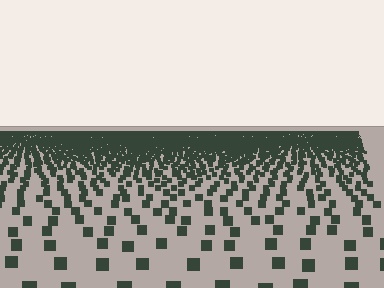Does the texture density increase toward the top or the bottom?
Density increases toward the top.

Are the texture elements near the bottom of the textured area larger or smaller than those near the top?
Larger. Near the bottom, elements are closer to the viewer and appear at a bigger on-screen size.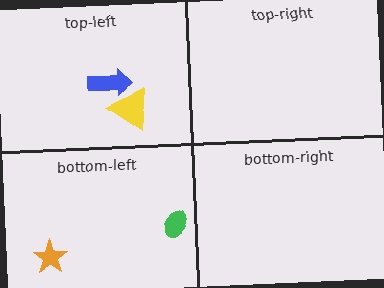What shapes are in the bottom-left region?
The orange star, the green ellipse.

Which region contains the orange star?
The bottom-left region.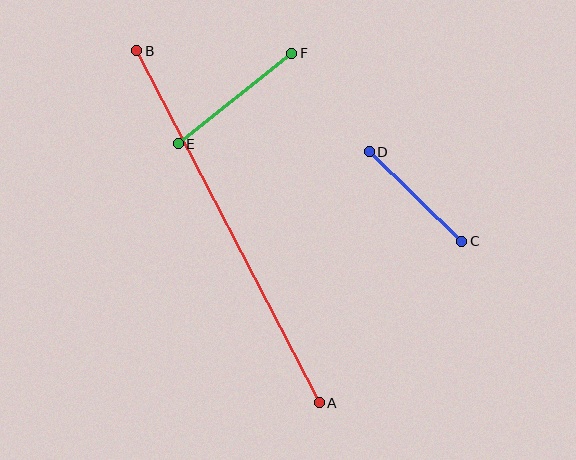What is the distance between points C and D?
The distance is approximately 129 pixels.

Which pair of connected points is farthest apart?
Points A and B are farthest apart.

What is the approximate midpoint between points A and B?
The midpoint is at approximately (228, 227) pixels.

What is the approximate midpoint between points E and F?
The midpoint is at approximately (235, 98) pixels.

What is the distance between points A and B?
The distance is approximately 396 pixels.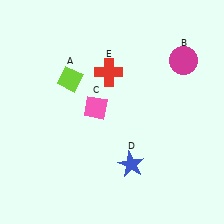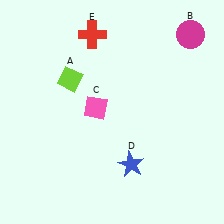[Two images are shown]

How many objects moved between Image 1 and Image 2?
2 objects moved between the two images.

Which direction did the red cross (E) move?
The red cross (E) moved up.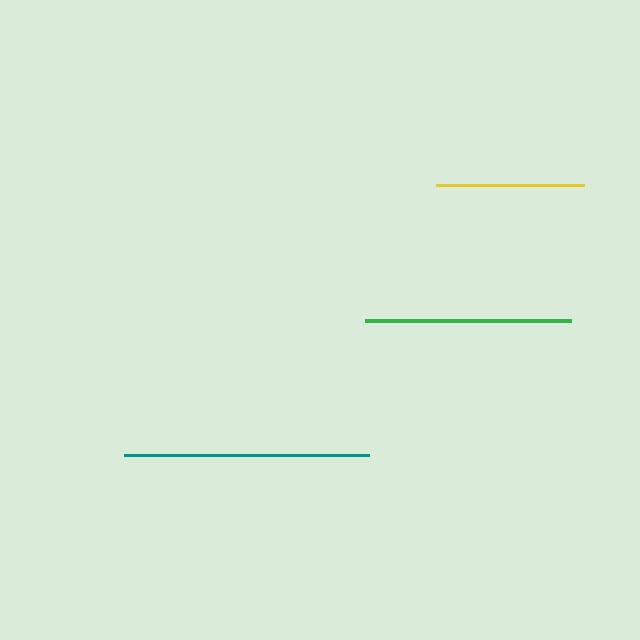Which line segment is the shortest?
The yellow line is the shortest at approximately 148 pixels.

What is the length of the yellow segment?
The yellow segment is approximately 148 pixels long.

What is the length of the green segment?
The green segment is approximately 207 pixels long.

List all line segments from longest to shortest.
From longest to shortest: teal, green, yellow.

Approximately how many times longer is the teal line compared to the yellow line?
The teal line is approximately 1.7 times the length of the yellow line.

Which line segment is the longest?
The teal line is the longest at approximately 244 pixels.